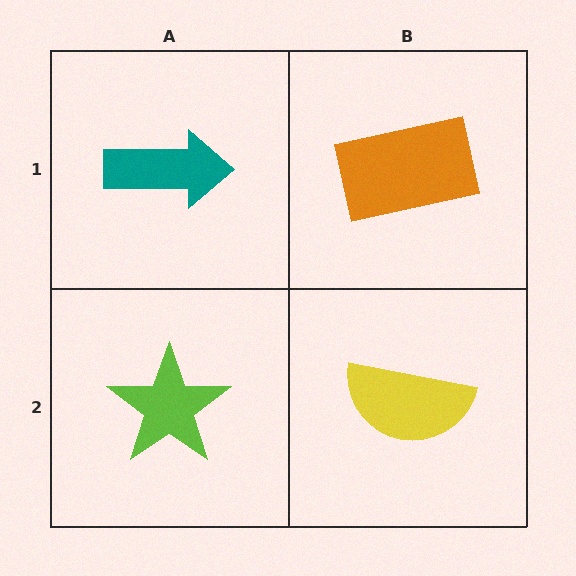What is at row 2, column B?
A yellow semicircle.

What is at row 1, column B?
An orange rectangle.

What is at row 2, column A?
A lime star.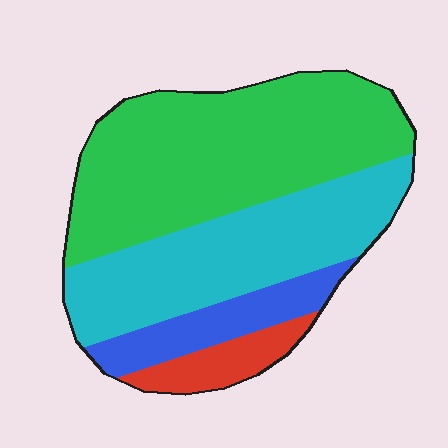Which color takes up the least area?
Red, at roughly 10%.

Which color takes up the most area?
Green, at roughly 45%.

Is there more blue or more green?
Green.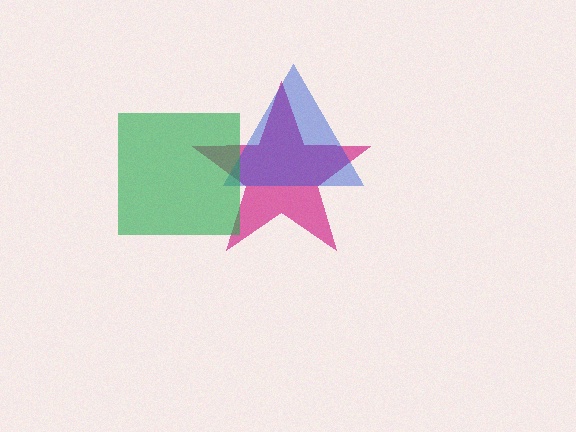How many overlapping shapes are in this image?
There are 3 overlapping shapes in the image.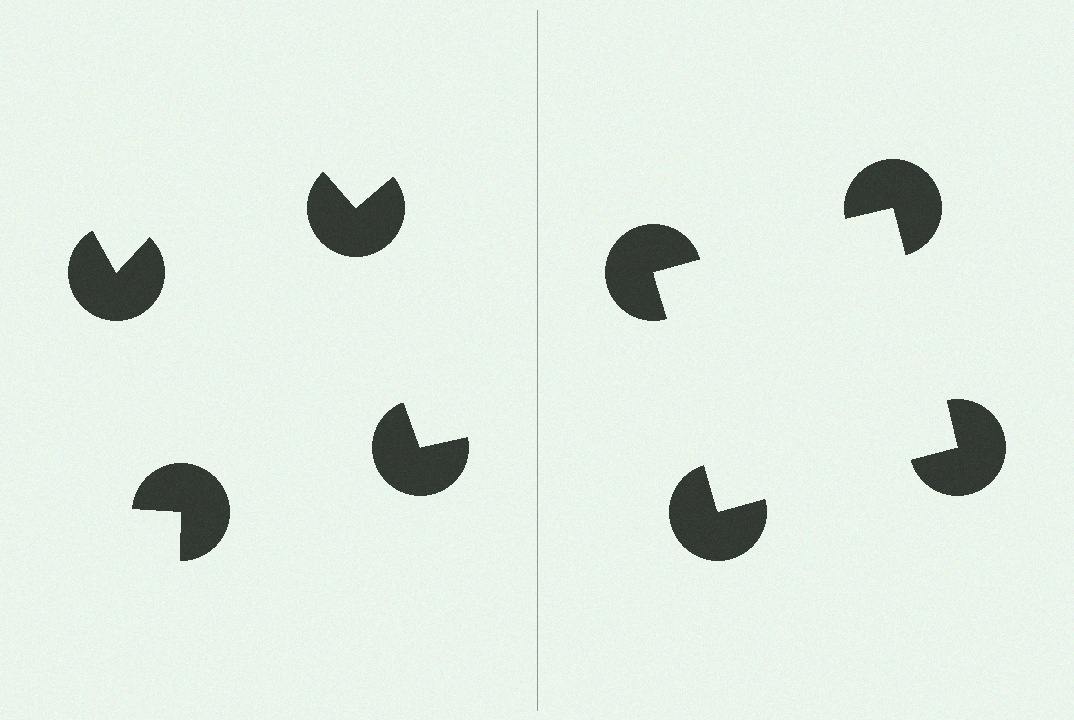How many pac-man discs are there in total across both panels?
8 — 4 on each side.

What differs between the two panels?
The pac-man discs are positioned identically on both sides; only the wedge orientations differ. On the right they align to a square; on the left they are misaligned.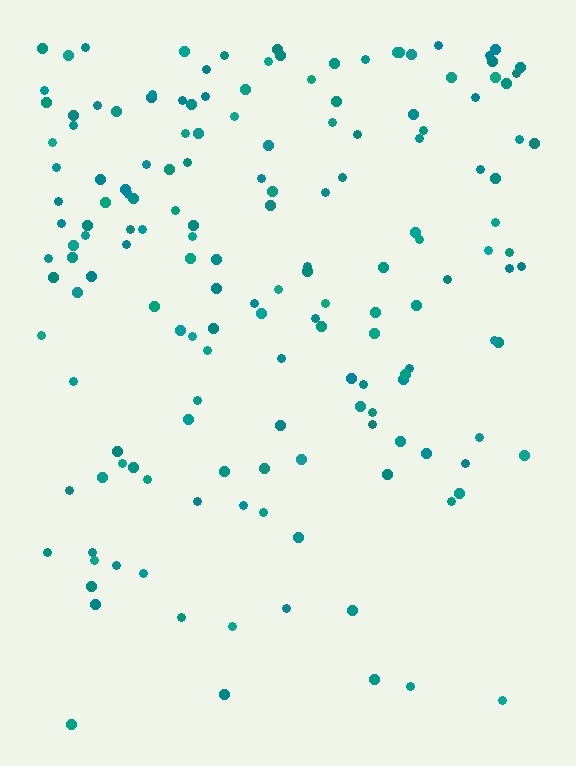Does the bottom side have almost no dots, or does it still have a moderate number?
Still a moderate number, just noticeably fewer than the top.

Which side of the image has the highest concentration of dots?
The top.